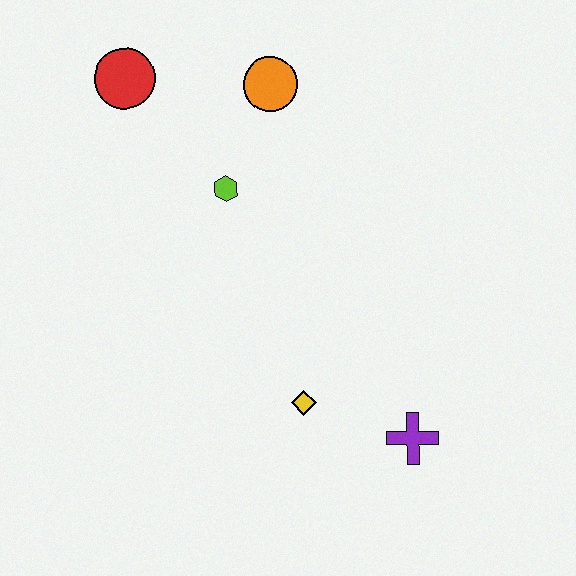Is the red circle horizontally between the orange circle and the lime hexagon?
No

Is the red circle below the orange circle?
No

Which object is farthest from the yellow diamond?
The red circle is farthest from the yellow diamond.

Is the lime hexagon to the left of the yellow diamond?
Yes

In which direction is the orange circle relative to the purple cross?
The orange circle is above the purple cross.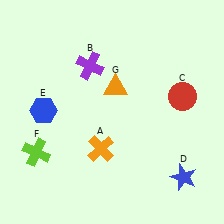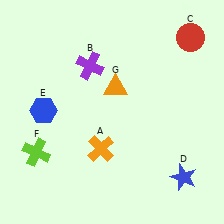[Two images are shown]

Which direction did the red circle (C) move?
The red circle (C) moved up.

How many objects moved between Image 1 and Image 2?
1 object moved between the two images.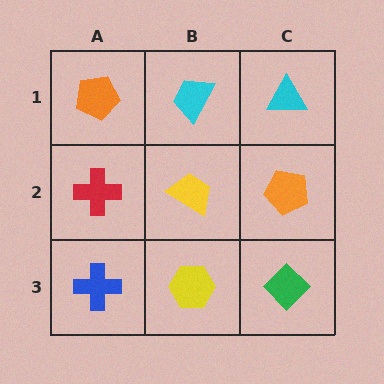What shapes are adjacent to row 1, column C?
An orange pentagon (row 2, column C), a cyan trapezoid (row 1, column B).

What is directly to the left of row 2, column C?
A yellow trapezoid.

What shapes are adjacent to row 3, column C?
An orange pentagon (row 2, column C), a yellow hexagon (row 3, column B).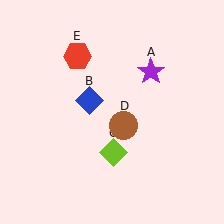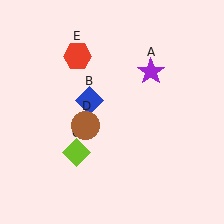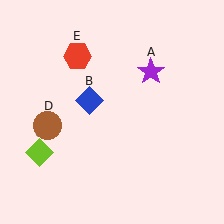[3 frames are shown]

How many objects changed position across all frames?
2 objects changed position: lime diamond (object C), brown circle (object D).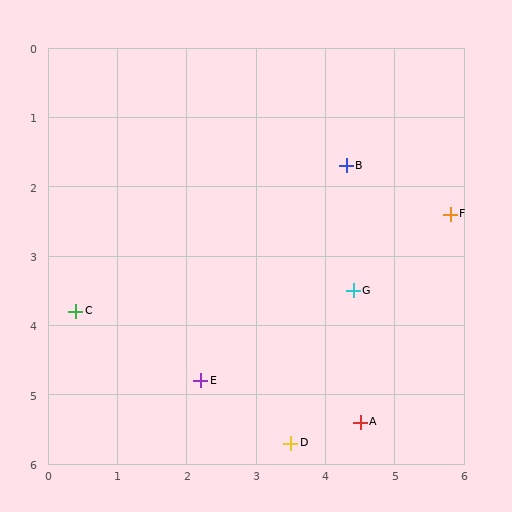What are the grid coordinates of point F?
Point F is at approximately (5.8, 2.4).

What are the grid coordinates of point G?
Point G is at approximately (4.4, 3.5).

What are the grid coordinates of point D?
Point D is at approximately (3.5, 5.7).